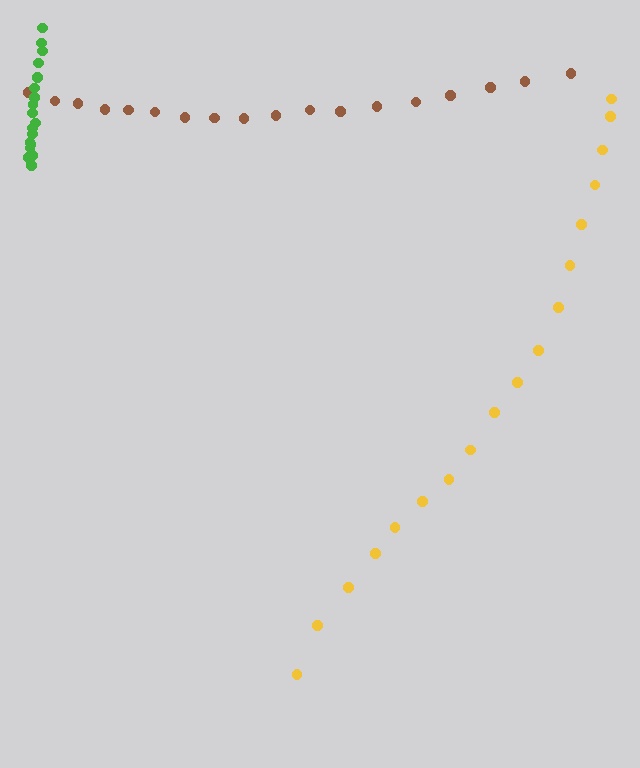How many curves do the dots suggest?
There are 3 distinct paths.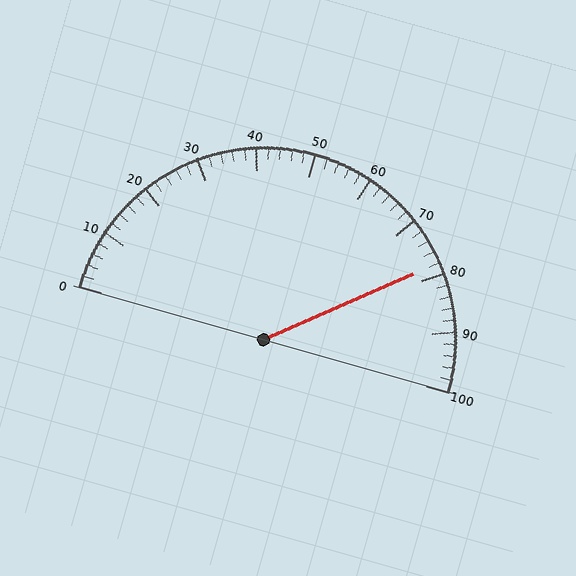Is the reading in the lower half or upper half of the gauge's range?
The reading is in the upper half of the range (0 to 100).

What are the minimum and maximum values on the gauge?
The gauge ranges from 0 to 100.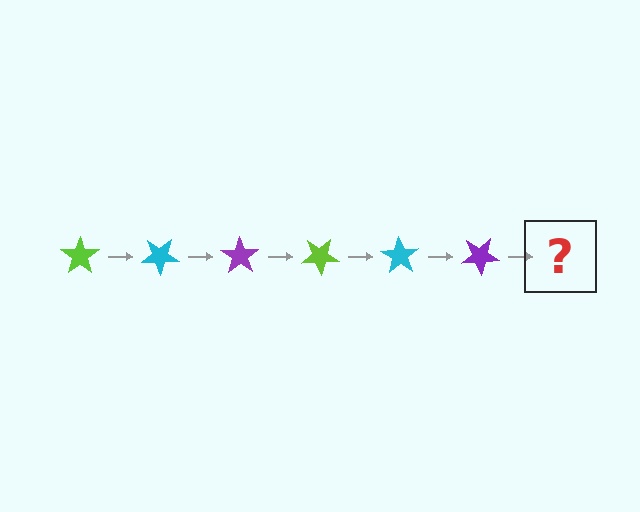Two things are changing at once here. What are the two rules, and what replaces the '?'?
The two rules are that it rotates 35 degrees each step and the color cycles through lime, cyan, and purple. The '?' should be a lime star, rotated 210 degrees from the start.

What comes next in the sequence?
The next element should be a lime star, rotated 210 degrees from the start.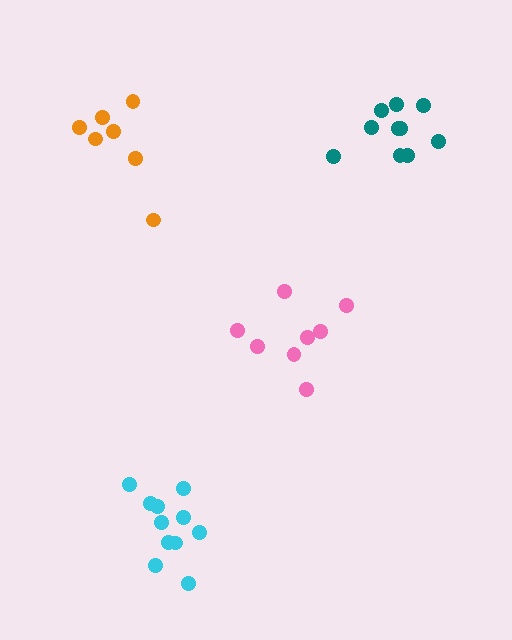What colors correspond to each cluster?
The clusters are colored: orange, teal, pink, cyan.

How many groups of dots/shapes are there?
There are 4 groups.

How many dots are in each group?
Group 1: 7 dots, Group 2: 10 dots, Group 3: 8 dots, Group 4: 11 dots (36 total).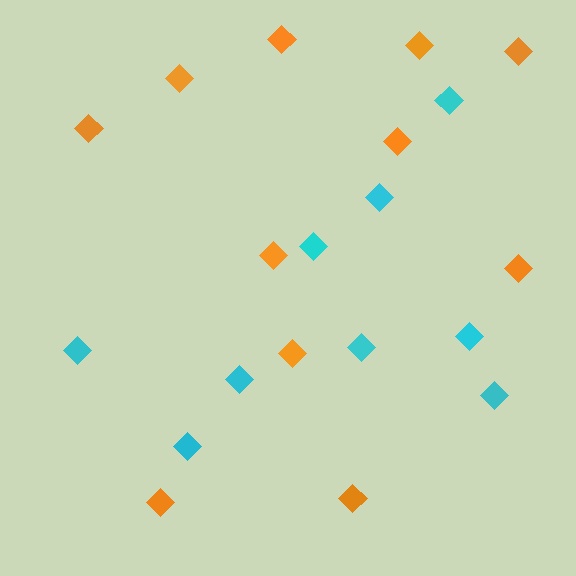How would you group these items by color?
There are 2 groups: one group of cyan diamonds (9) and one group of orange diamonds (11).